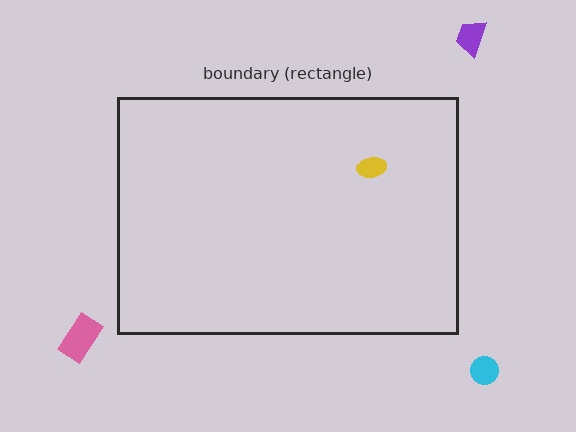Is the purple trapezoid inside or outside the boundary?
Outside.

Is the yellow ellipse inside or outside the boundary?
Inside.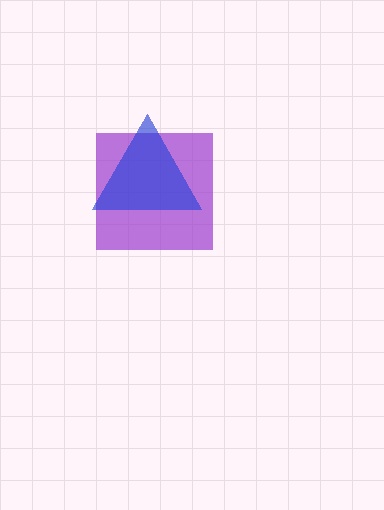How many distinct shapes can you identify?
There are 2 distinct shapes: a purple square, a blue triangle.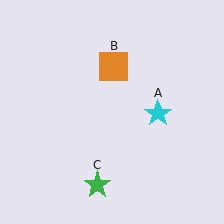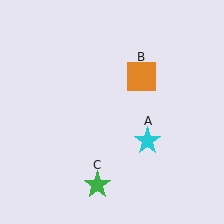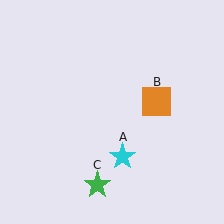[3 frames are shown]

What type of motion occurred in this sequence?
The cyan star (object A), orange square (object B) rotated clockwise around the center of the scene.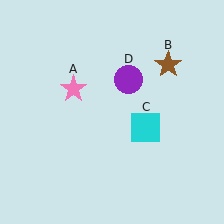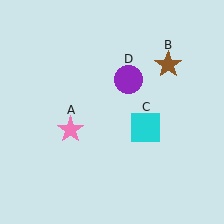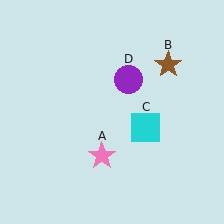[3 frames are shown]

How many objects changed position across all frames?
1 object changed position: pink star (object A).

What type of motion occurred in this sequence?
The pink star (object A) rotated counterclockwise around the center of the scene.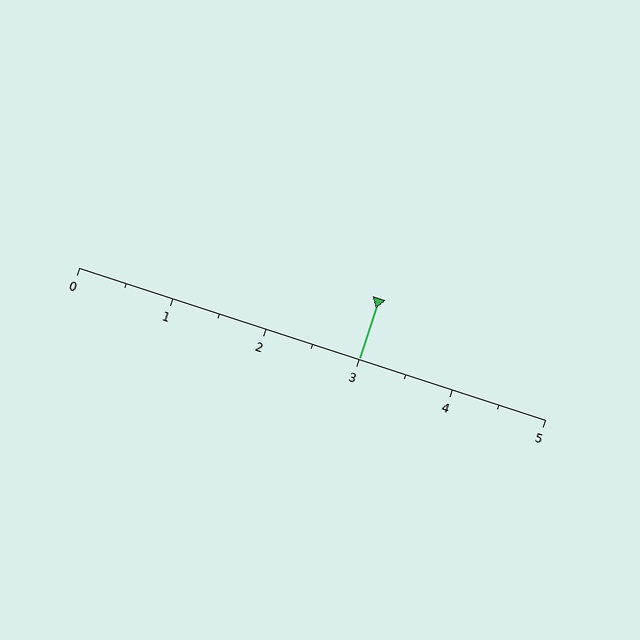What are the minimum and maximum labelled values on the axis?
The axis runs from 0 to 5.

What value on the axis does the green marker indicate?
The marker indicates approximately 3.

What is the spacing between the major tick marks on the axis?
The major ticks are spaced 1 apart.